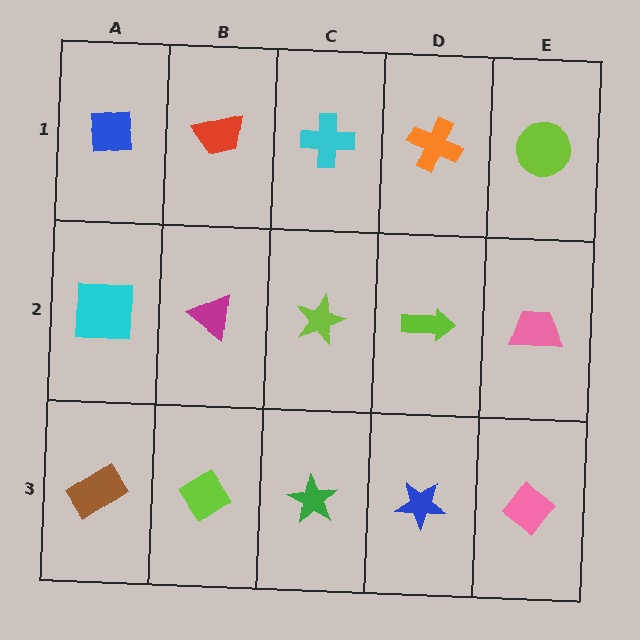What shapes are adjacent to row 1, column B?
A magenta triangle (row 2, column B), a blue square (row 1, column A), a cyan cross (row 1, column C).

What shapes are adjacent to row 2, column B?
A red trapezoid (row 1, column B), a lime diamond (row 3, column B), a cyan square (row 2, column A), a lime star (row 2, column C).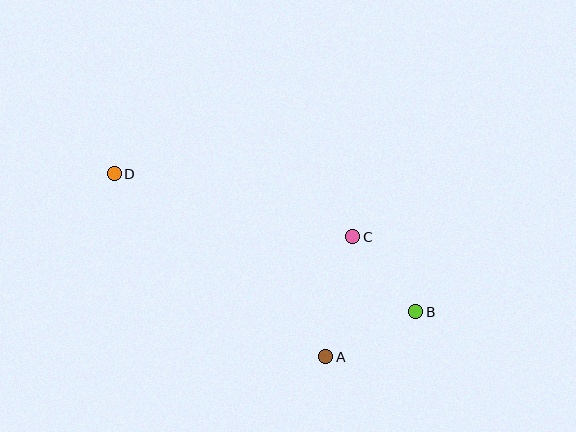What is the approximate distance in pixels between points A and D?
The distance between A and D is approximately 280 pixels.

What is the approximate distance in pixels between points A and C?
The distance between A and C is approximately 123 pixels.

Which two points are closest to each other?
Points B and C are closest to each other.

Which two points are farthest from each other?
Points B and D are farthest from each other.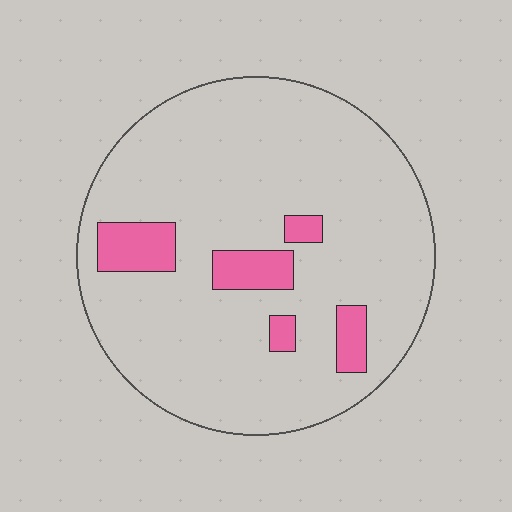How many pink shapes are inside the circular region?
5.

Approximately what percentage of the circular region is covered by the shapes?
Approximately 10%.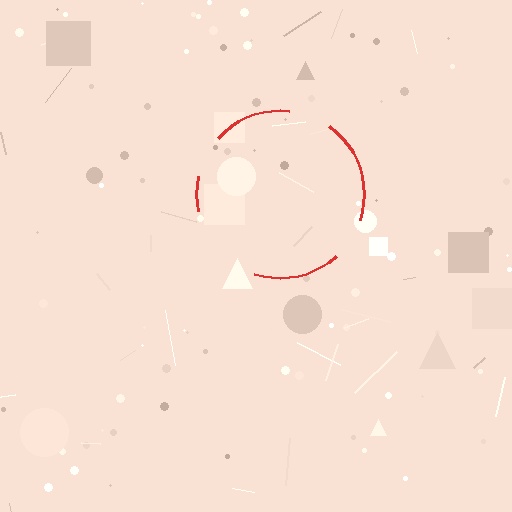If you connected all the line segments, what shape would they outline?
They would outline a circle.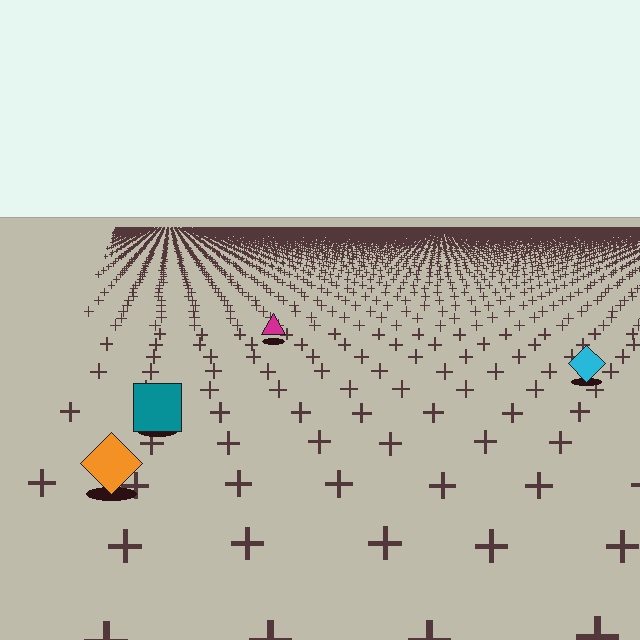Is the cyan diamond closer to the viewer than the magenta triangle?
Yes. The cyan diamond is closer — you can tell from the texture gradient: the ground texture is coarser near it.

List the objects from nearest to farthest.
From nearest to farthest: the orange diamond, the teal square, the cyan diamond, the magenta triangle.